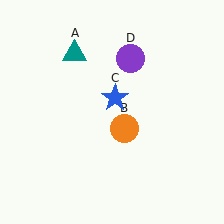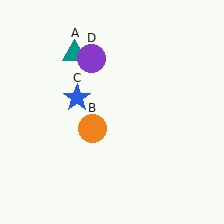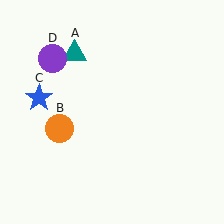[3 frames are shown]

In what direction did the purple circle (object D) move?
The purple circle (object D) moved left.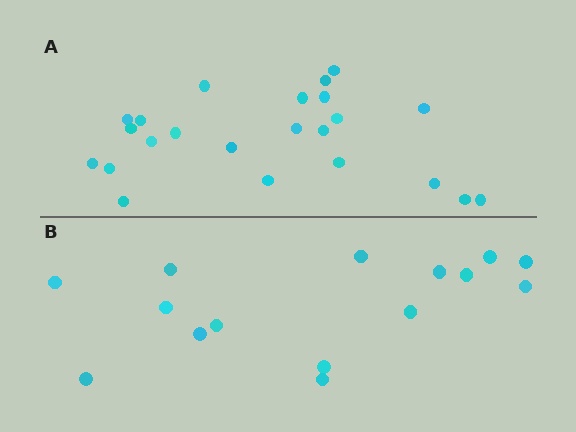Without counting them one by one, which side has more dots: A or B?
Region A (the top region) has more dots.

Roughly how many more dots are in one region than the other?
Region A has roughly 8 or so more dots than region B.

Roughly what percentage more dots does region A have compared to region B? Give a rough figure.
About 55% more.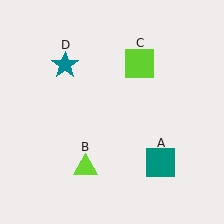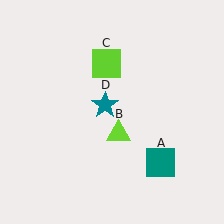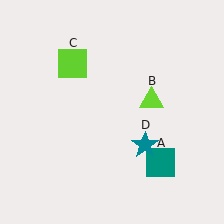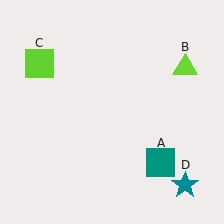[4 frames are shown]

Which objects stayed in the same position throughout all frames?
Teal square (object A) remained stationary.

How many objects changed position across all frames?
3 objects changed position: lime triangle (object B), lime square (object C), teal star (object D).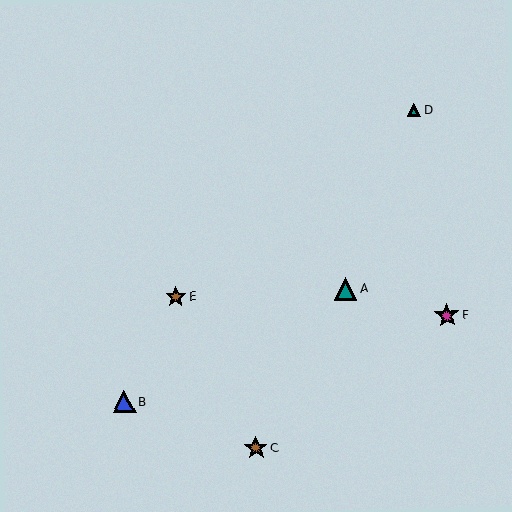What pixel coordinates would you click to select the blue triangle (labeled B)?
Click at (124, 402) to select the blue triangle B.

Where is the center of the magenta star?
The center of the magenta star is at (447, 315).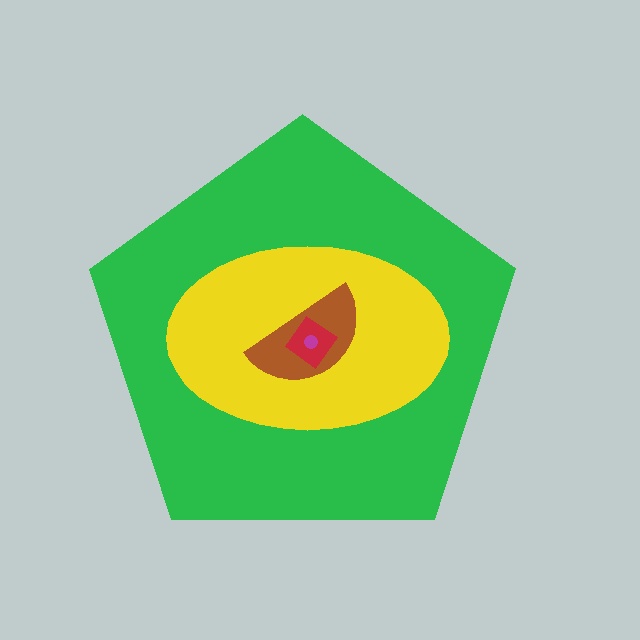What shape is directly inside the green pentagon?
The yellow ellipse.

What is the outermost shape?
The green pentagon.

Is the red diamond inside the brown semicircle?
Yes.